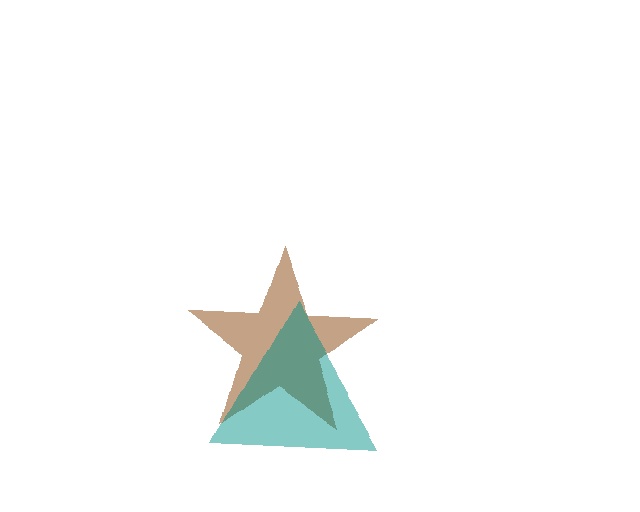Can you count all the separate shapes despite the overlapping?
Yes, there are 2 separate shapes.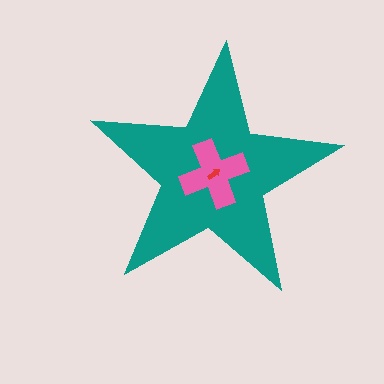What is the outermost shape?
The teal star.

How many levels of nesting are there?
3.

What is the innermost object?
The red arrow.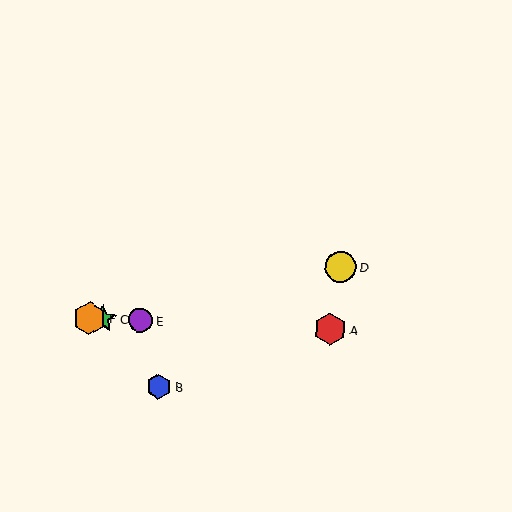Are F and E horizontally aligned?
Yes, both are at y≈318.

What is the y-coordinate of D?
Object D is at y≈267.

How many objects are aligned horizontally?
4 objects (A, C, E, F) are aligned horizontally.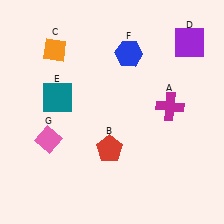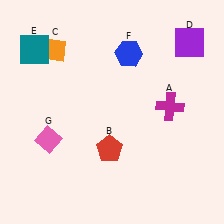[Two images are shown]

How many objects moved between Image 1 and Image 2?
1 object moved between the two images.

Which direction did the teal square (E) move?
The teal square (E) moved up.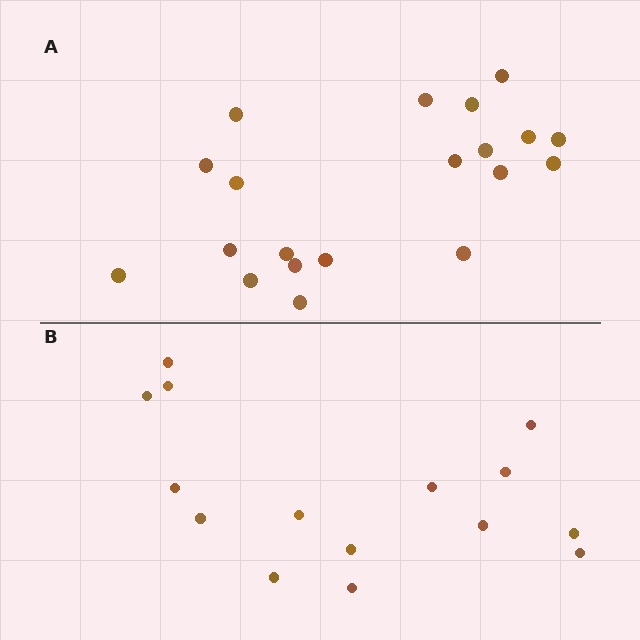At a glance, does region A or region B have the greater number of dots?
Region A (the top region) has more dots.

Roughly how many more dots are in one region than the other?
Region A has about 5 more dots than region B.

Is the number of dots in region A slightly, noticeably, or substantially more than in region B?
Region A has noticeably more, but not dramatically so. The ratio is roughly 1.3 to 1.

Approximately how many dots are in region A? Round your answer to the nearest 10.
About 20 dots.